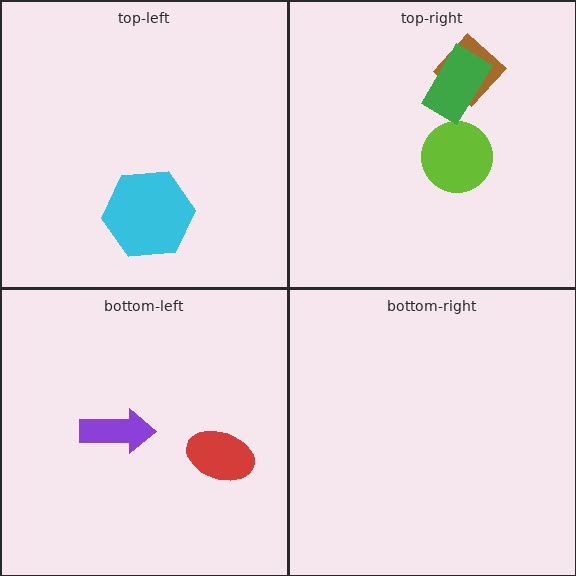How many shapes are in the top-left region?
1.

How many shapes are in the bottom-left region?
2.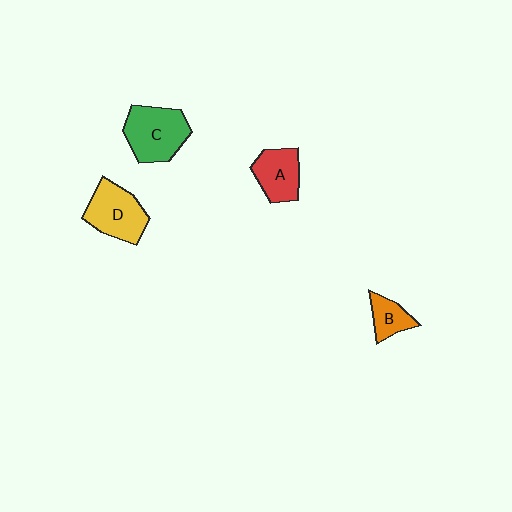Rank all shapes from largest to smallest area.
From largest to smallest: C (green), D (yellow), A (red), B (orange).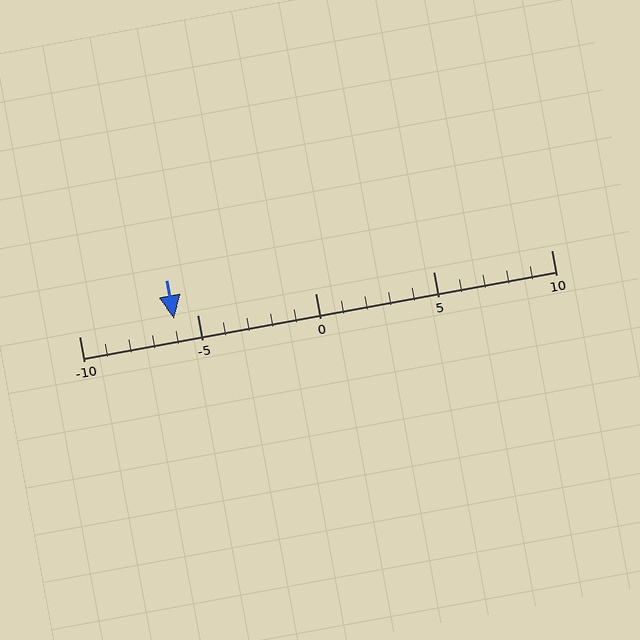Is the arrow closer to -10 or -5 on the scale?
The arrow is closer to -5.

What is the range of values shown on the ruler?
The ruler shows values from -10 to 10.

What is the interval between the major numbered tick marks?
The major tick marks are spaced 5 units apart.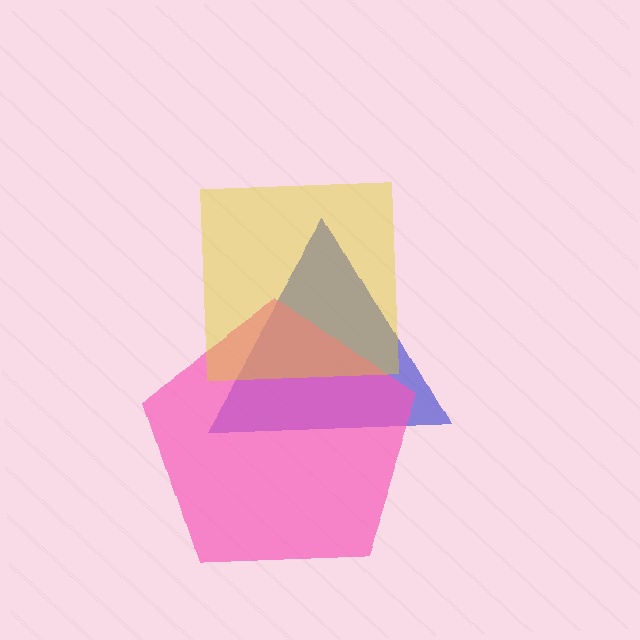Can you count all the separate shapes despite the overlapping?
Yes, there are 3 separate shapes.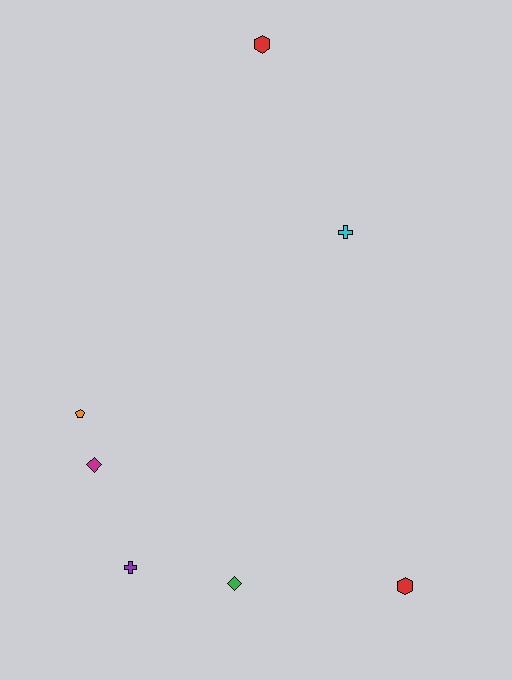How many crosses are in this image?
There are 2 crosses.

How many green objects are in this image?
There is 1 green object.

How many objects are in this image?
There are 7 objects.